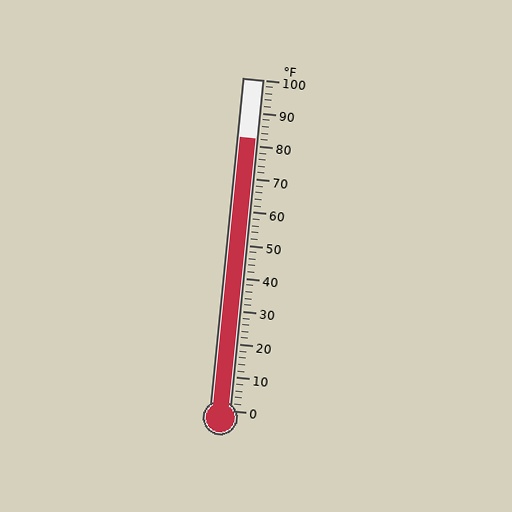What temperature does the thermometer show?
The thermometer shows approximately 82°F.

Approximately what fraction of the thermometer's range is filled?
The thermometer is filled to approximately 80% of its range.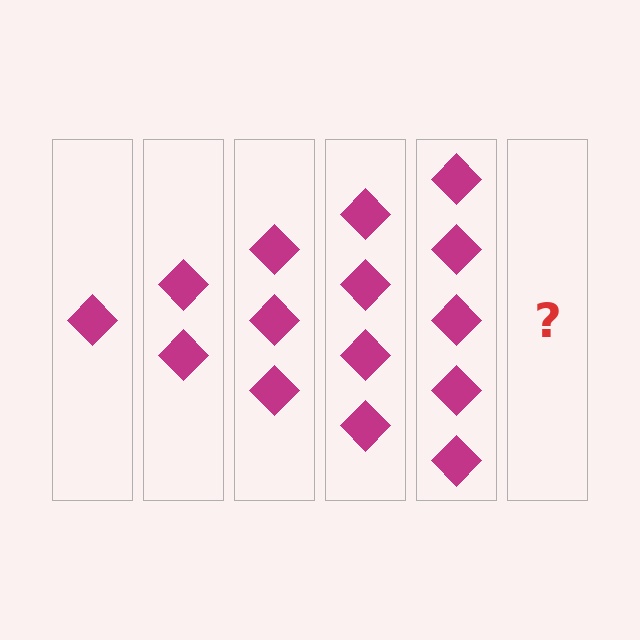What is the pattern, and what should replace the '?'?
The pattern is that each step adds one more diamond. The '?' should be 6 diamonds.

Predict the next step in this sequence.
The next step is 6 diamonds.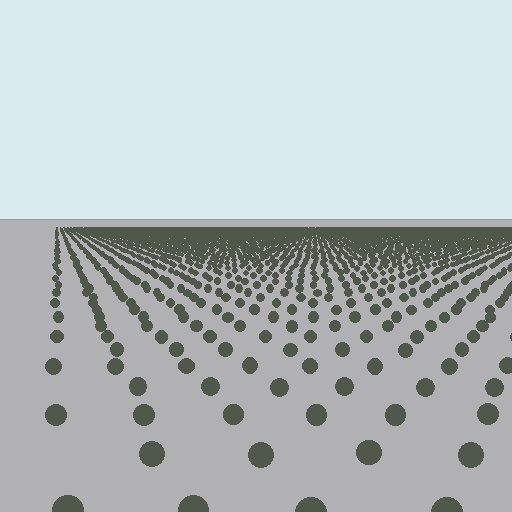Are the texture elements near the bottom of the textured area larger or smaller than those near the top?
Larger. Near the bottom, elements are closer to the viewer and appear at a bigger on-screen size.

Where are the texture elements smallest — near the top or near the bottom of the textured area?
Near the top.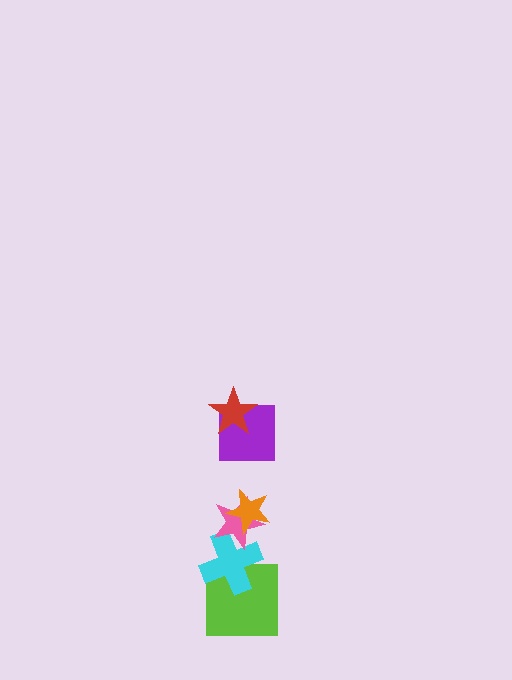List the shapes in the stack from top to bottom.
From top to bottom: the red star, the purple square, the orange star, the pink star, the cyan cross, the lime square.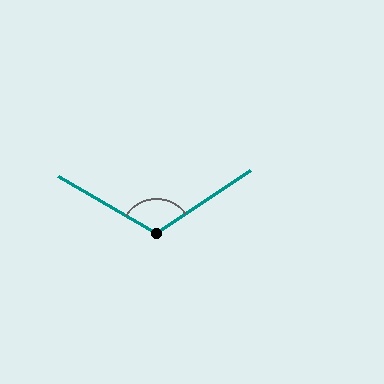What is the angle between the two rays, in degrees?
Approximately 115 degrees.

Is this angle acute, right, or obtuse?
It is obtuse.